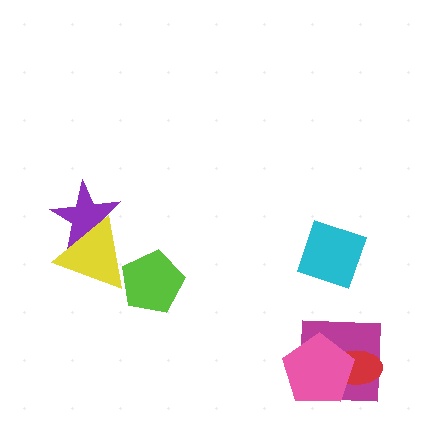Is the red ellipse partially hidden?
Yes, it is partially covered by another shape.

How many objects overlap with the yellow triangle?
2 objects overlap with the yellow triangle.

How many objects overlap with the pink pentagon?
2 objects overlap with the pink pentagon.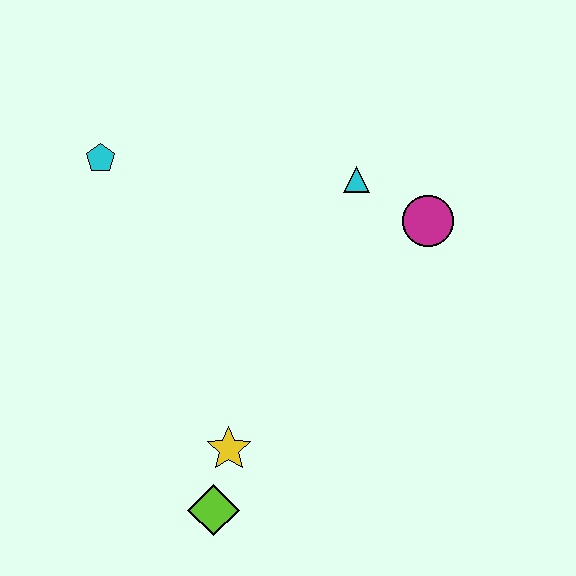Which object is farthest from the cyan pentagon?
The lime diamond is farthest from the cyan pentagon.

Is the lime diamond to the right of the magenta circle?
No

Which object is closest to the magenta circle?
The cyan triangle is closest to the magenta circle.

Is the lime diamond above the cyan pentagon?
No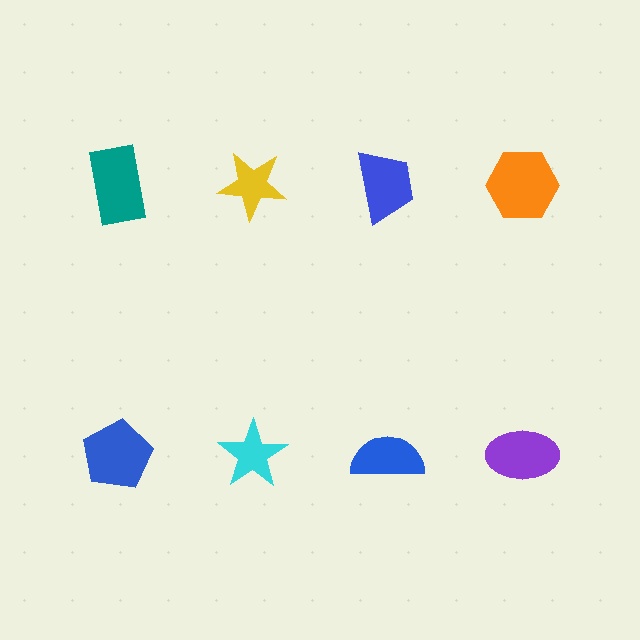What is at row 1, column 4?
An orange hexagon.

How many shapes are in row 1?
4 shapes.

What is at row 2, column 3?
A blue semicircle.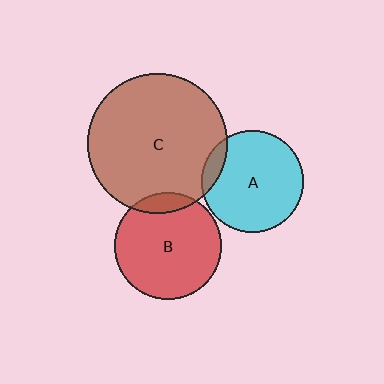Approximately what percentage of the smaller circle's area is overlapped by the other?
Approximately 10%.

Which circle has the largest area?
Circle C (brown).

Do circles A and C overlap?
Yes.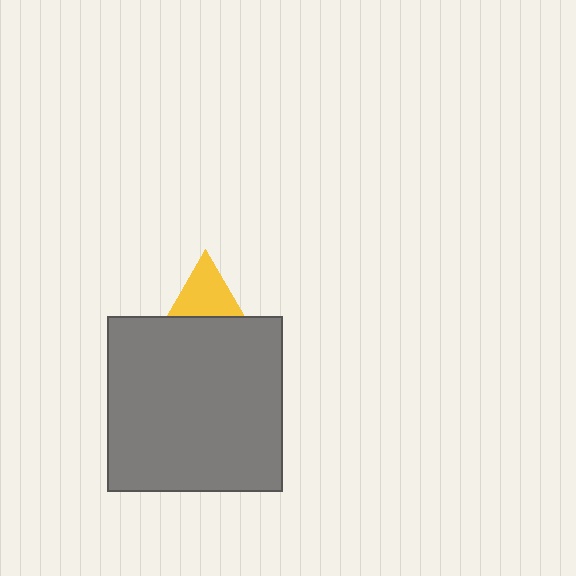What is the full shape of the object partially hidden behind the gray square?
The partially hidden object is a yellow triangle.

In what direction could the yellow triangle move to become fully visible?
The yellow triangle could move up. That would shift it out from behind the gray square entirely.